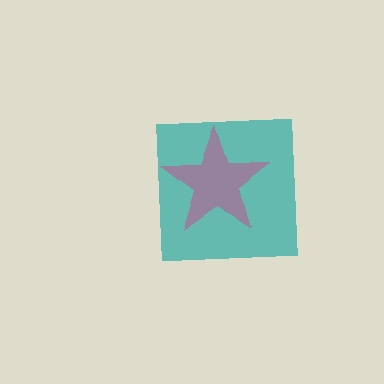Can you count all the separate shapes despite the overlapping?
Yes, there are 2 separate shapes.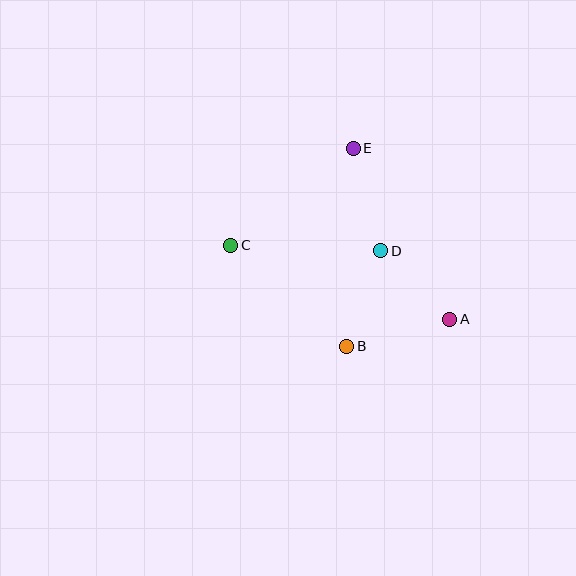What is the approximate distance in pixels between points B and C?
The distance between B and C is approximately 154 pixels.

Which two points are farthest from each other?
Points A and C are farthest from each other.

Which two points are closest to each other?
Points A and D are closest to each other.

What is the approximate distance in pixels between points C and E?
The distance between C and E is approximately 157 pixels.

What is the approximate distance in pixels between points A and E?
The distance between A and E is approximately 196 pixels.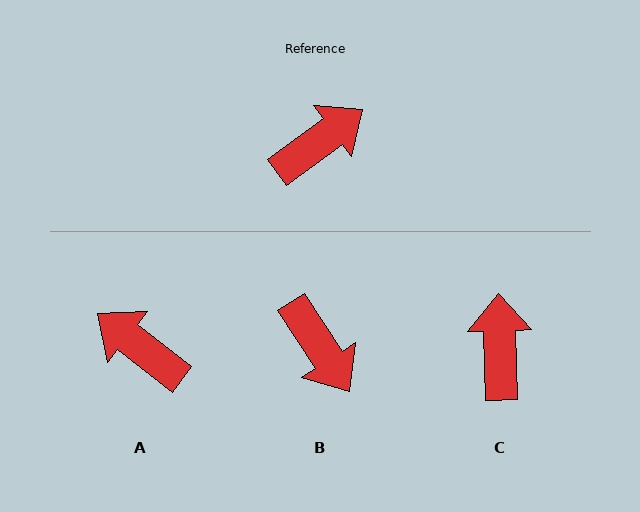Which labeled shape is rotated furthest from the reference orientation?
A, about 106 degrees away.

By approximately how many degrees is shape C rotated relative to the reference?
Approximately 55 degrees counter-clockwise.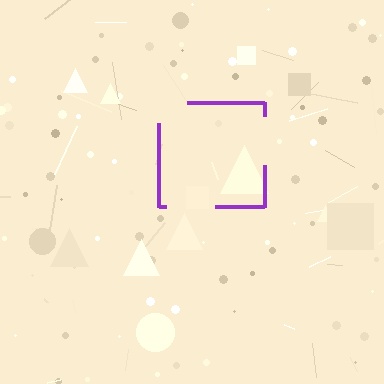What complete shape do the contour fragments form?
The contour fragments form a square.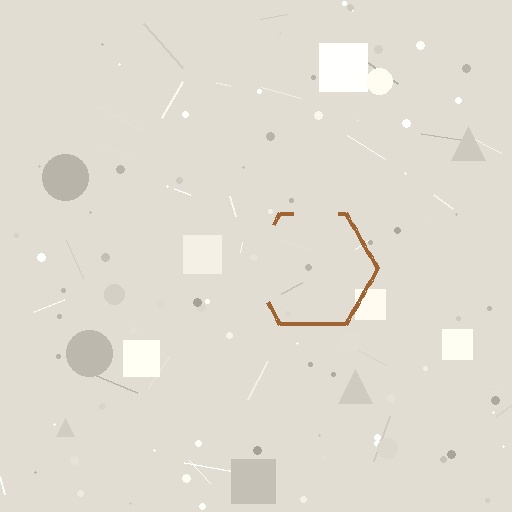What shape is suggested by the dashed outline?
The dashed outline suggests a hexagon.